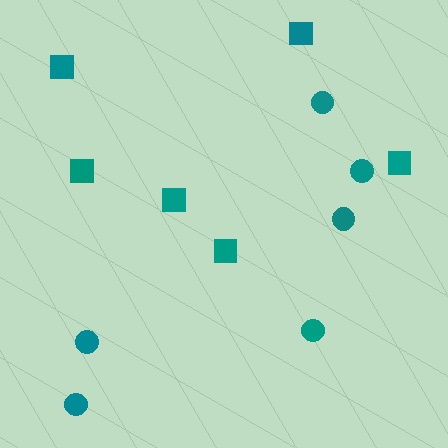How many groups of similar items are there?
There are 2 groups: one group of circles (6) and one group of squares (6).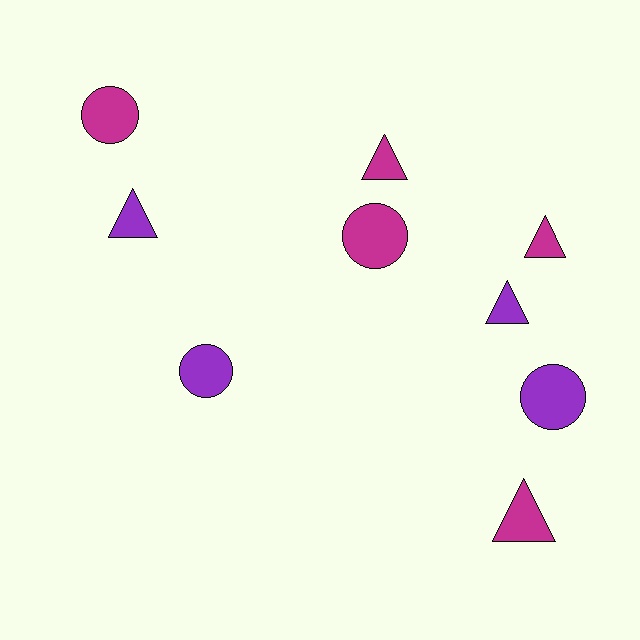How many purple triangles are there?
There are 2 purple triangles.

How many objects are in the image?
There are 9 objects.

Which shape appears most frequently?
Triangle, with 5 objects.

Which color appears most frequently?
Magenta, with 5 objects.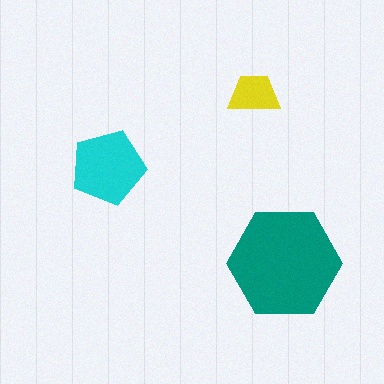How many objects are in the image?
There are 3 objects in the image.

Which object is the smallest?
The yellow trapezoid.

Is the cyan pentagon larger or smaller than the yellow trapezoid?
Larger.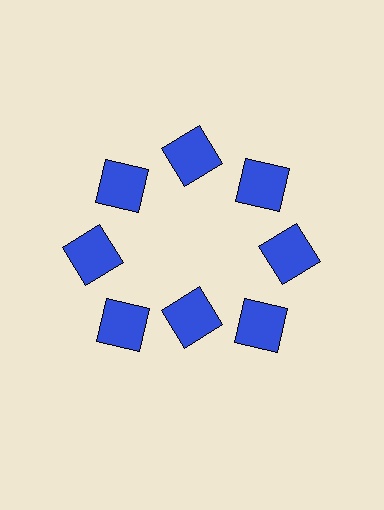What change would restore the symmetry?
The symmetry would be restored by moving it outward, back onto the ring so that all 8 squares sit at equal angles and equal distance from the center.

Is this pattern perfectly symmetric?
No. The 8 blue squares are arranged in a ring, but one element near the 6 o'clock position is pulled inward toward the center, breaking the 8-fold rotational symmetry.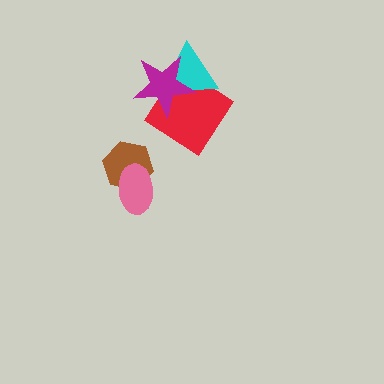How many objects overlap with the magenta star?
2 objects overlap with the magenta star.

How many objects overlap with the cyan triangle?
2 objects overlap with the cyan triangle.